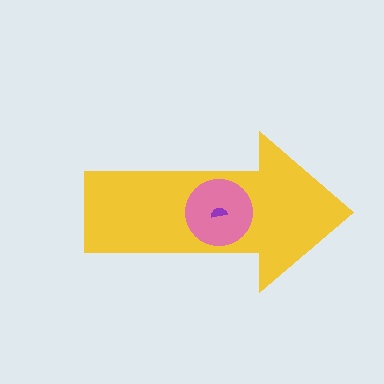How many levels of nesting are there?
3.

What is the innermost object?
The purple semicircle.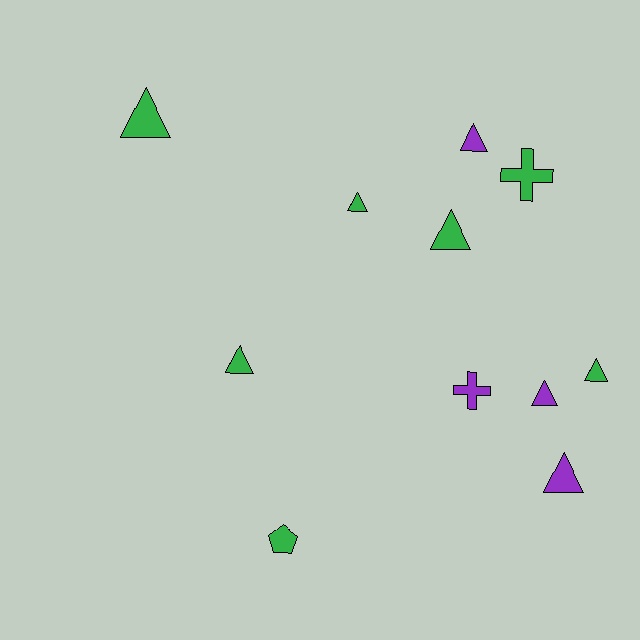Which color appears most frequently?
Green, with 7 objects.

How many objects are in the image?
There are 11 objects.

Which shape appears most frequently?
Triangle, with 8 objects.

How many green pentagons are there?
There is 1 green pentagon.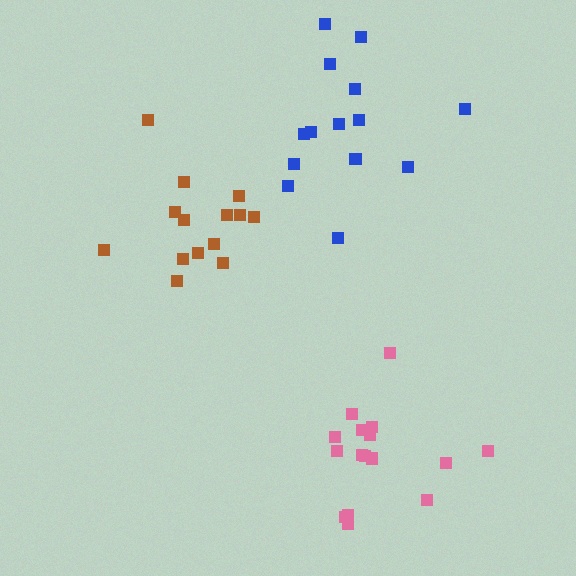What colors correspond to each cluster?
The clusters are colored: blue, brown, pink.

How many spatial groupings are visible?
There are 3 spatial groupings.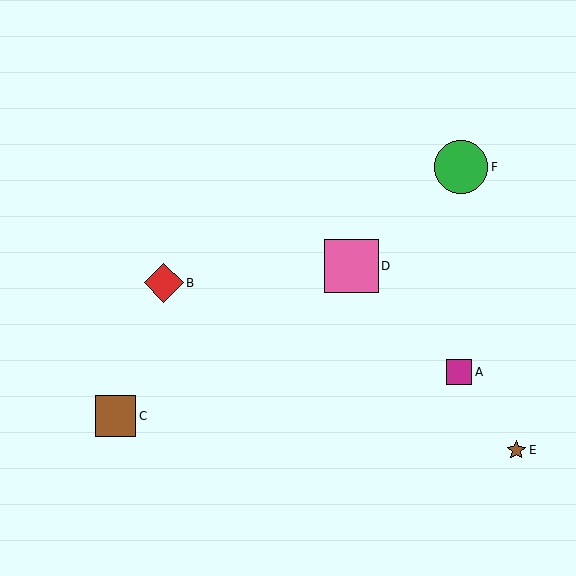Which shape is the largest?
The pink square (labeled D) is the largest.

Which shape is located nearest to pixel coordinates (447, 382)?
The magenta square (labeled A) at (459, 372) is nearest to that location.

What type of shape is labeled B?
Shape B is a red diamond.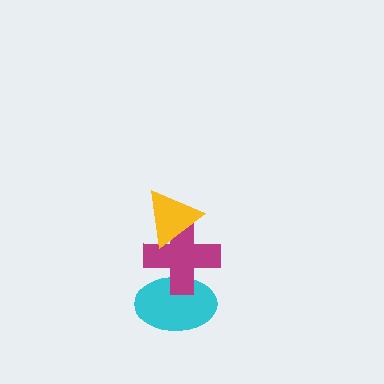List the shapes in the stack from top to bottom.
From top to bottom: the yellow triangle, the magenta cross, the cyan ellipse.